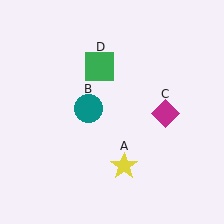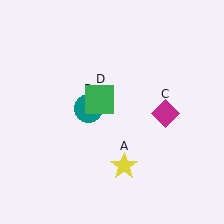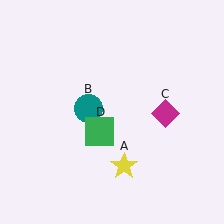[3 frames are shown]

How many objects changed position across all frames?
1 object changed position: green square (object D).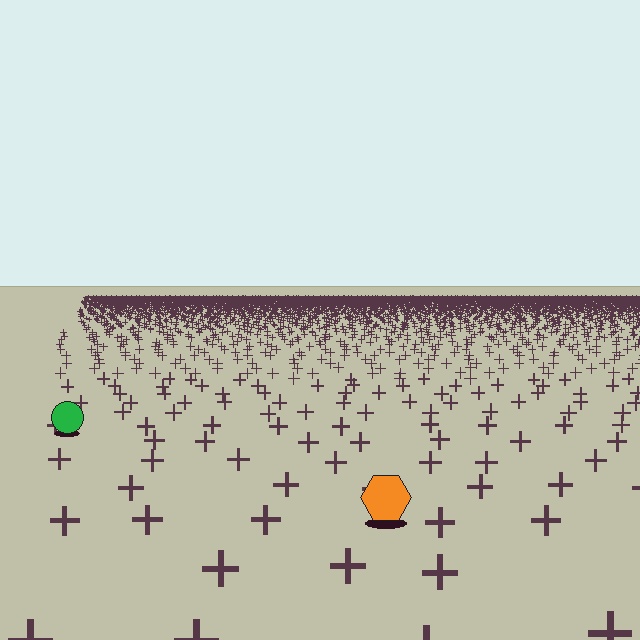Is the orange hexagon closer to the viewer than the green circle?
Yes. The orange hexagon is closer — you can tell from the texture gradient: the ground texture is coarser near it.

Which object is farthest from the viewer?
The green circle is farthest from the viewer. It appears smaller and the ground texture around it is denser.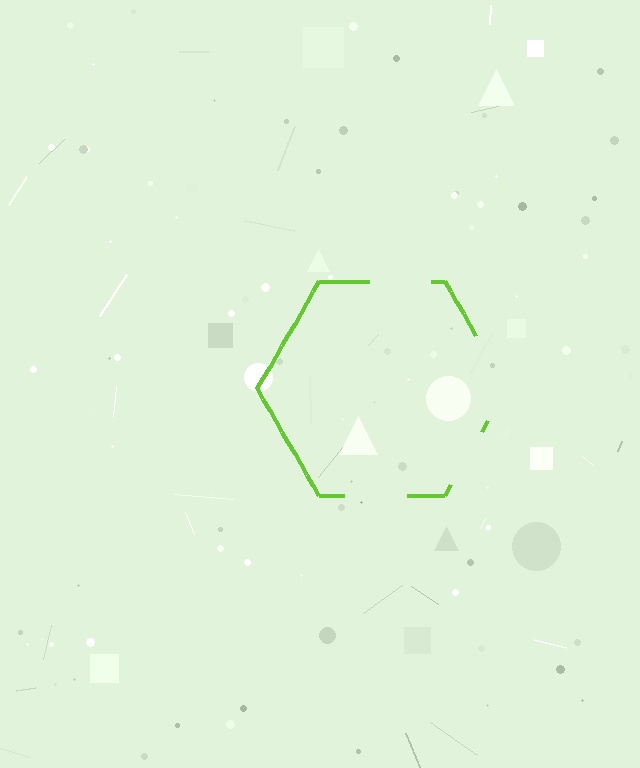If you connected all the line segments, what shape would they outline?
They would outline a hexagon.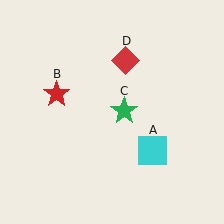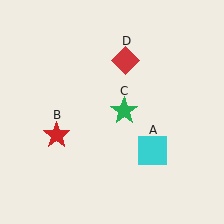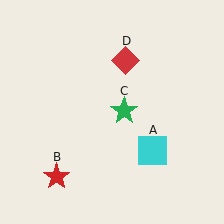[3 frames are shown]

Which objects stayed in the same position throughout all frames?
Cyan square (object A) and green star (object C) and red diamond (object D) remained stationary.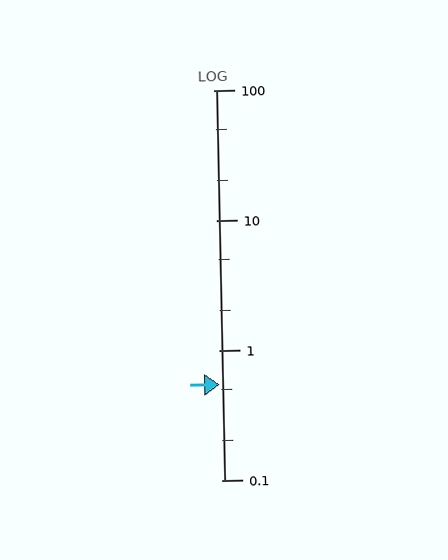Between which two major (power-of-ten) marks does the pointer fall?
The pointer is between 0.1 and 1.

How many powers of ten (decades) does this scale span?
The scale spans 3 decades, from 0.1 to 100.